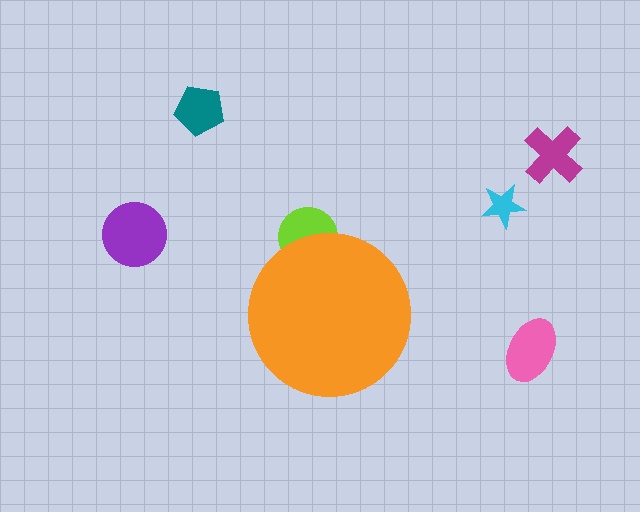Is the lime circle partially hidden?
Yes, the lime circle is partially hidden behind the orange circle.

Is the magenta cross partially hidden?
No, the magenta cross is fully visible.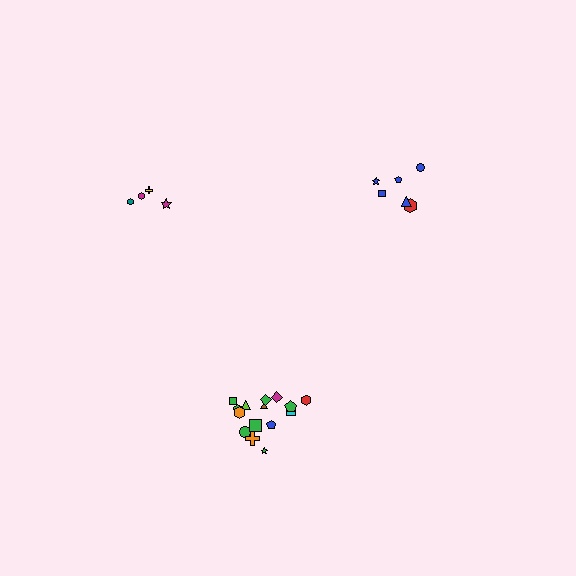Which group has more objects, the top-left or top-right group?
The top-right group.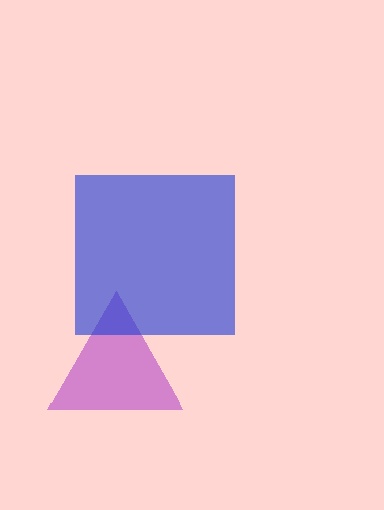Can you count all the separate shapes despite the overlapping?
Yes, there are 2 separate shapes.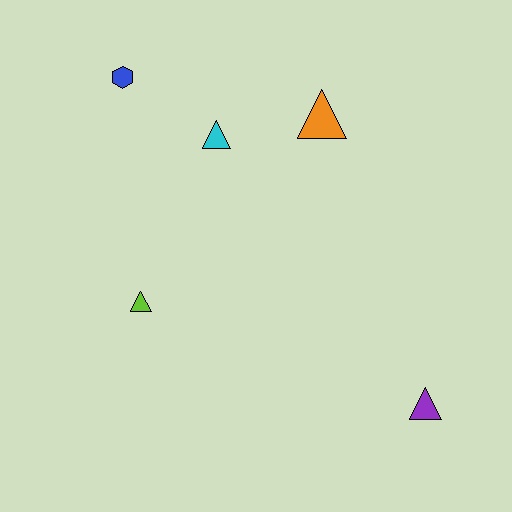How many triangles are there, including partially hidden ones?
There are 4 triangles.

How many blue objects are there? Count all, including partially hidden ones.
There is 1 blue object.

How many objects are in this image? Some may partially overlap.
There are 5 objects.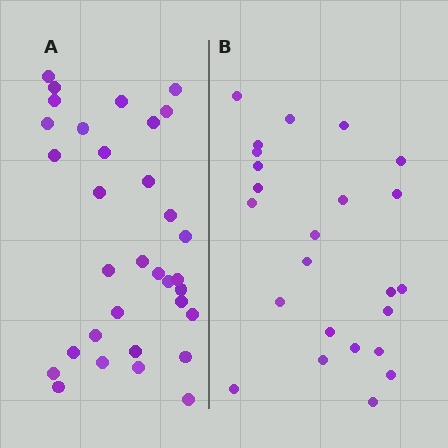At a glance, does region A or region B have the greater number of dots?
Region A (the left region) has more dots.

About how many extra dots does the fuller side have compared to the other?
Region A has roughly 8 or so more dots than region B.